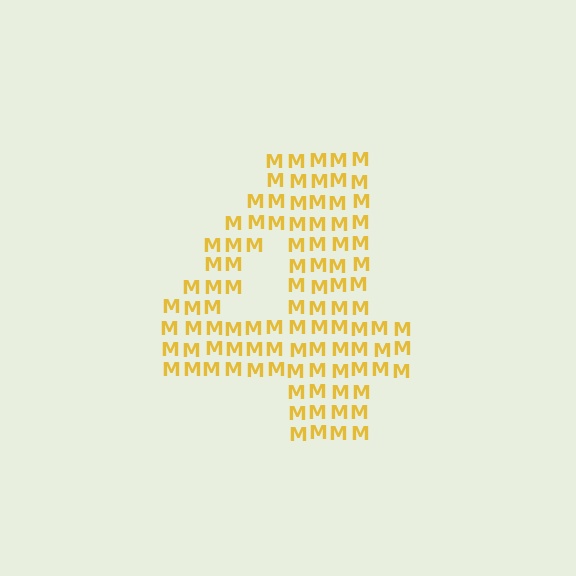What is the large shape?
The large shape is the digit 4.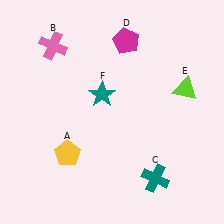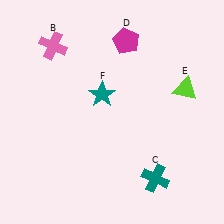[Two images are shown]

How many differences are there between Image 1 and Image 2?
There is 1 difference between the two images.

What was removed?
The yellow pentagon (A) was removed in Image 2.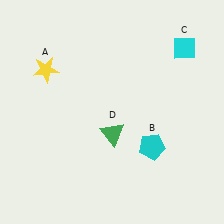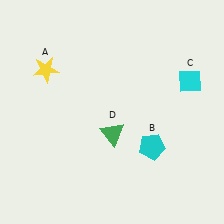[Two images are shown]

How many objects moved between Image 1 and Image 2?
1 object moved between the two images.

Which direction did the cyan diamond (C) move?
The cyan diamond (C) moved down.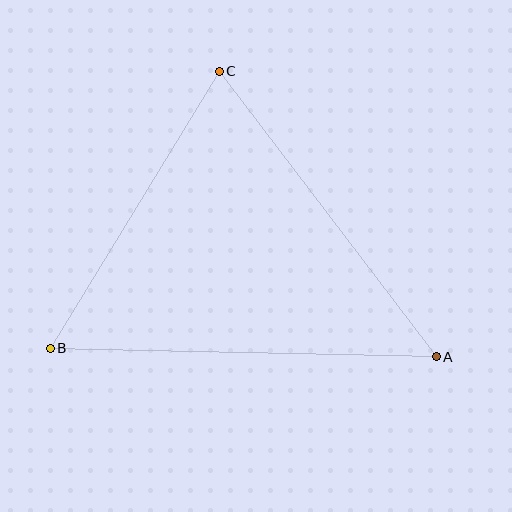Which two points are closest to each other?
Points B and C are closest to each other.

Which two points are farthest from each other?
Points A and B are farthest from each other.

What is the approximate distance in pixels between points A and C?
The distance between A and C is approximately 358 pixels.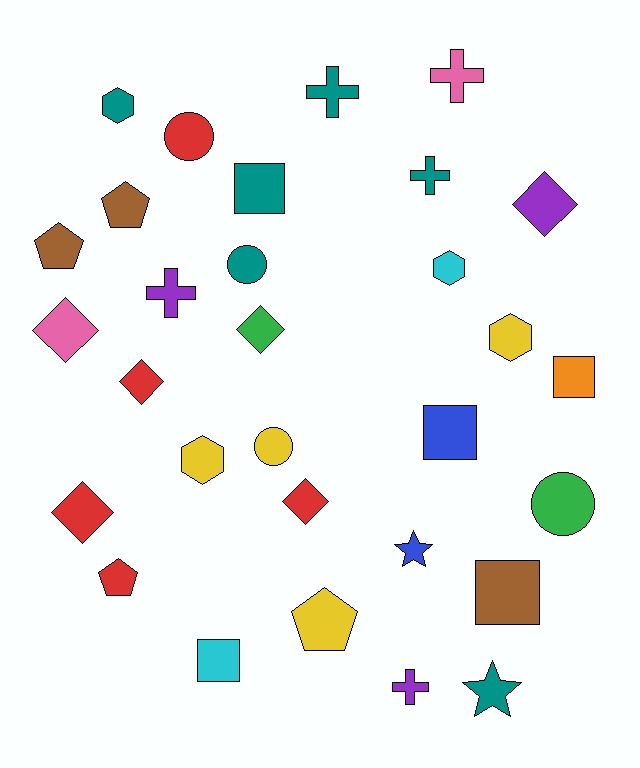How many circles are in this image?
There are 4 circles.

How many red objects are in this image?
There are 5 red objects.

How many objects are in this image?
There are 30 objects.